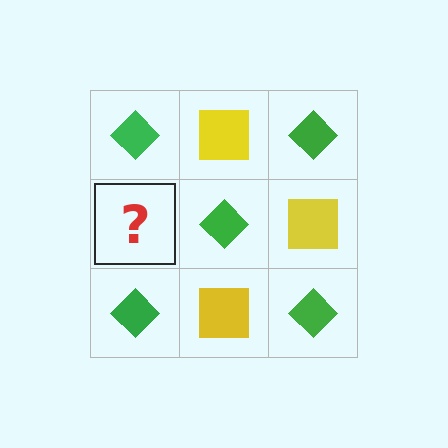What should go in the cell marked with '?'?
The missing cell should contain a yellow square.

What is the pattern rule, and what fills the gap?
The rule is that it alternates green diamond and yellow square in a checkerboard pattern. The gap should be filled with a yellow square.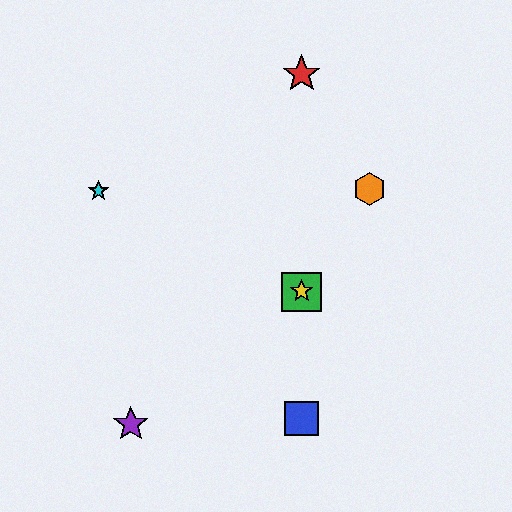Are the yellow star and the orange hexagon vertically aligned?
No, the yellow star is at x≈302 and the orange hexagon is at x≈370.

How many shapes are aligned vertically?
4 shapes (the red star, the blue square, the green square, the yellow star) are aligned vertically.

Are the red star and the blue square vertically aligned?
Yes, both are at x≈302.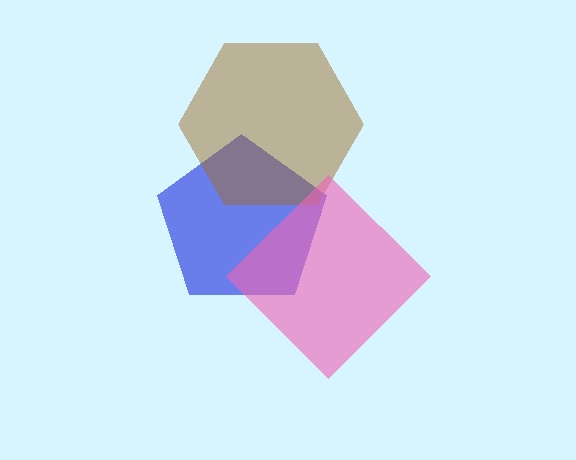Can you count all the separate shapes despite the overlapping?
Yes, there are 3 separate shapes.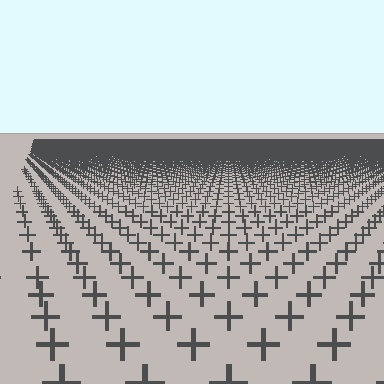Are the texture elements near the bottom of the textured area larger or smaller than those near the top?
Larger. Near the bottom, elements are closer to the viewer and appear at a bigger on-screen size.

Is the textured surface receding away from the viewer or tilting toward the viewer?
The surface is receding away from the viewer. Texture elements get smaller and denser toward the top.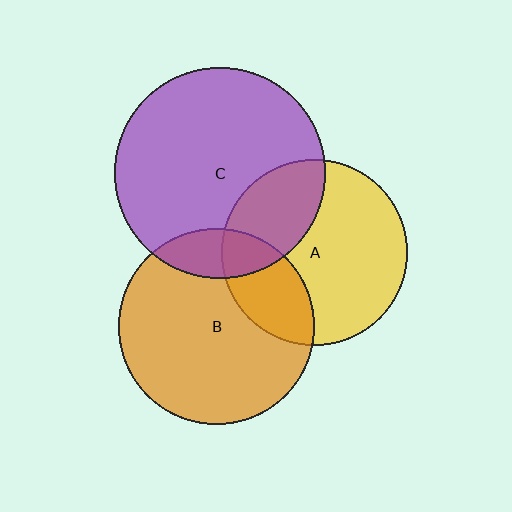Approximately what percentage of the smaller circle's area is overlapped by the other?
Approximately 30%.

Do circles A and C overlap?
Yes.